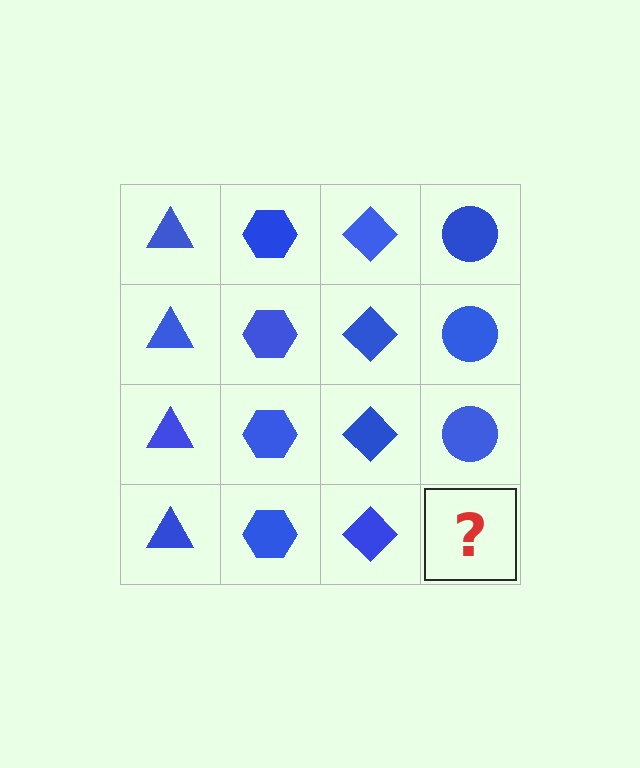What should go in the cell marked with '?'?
The missing cell should contain a blue circle.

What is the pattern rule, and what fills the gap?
The rule is that each column has a consistent shape. The gap should be filled with a blue circle.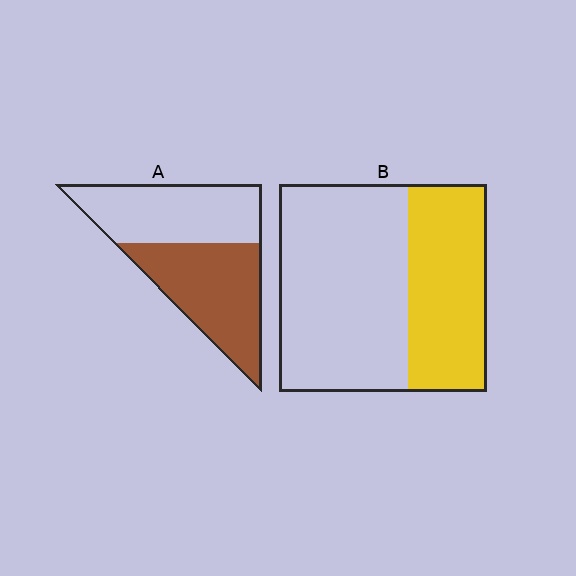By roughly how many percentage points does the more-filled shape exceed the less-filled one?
By roughly 15 percentage points (A over B).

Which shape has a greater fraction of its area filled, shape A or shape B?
Shape A.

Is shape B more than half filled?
No.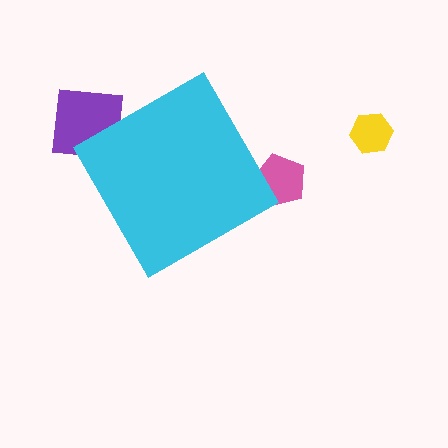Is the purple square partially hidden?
Yes, the purple square is partially hidden behind the cyan diamond.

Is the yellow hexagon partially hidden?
No, the yellow hexagon is fully visible.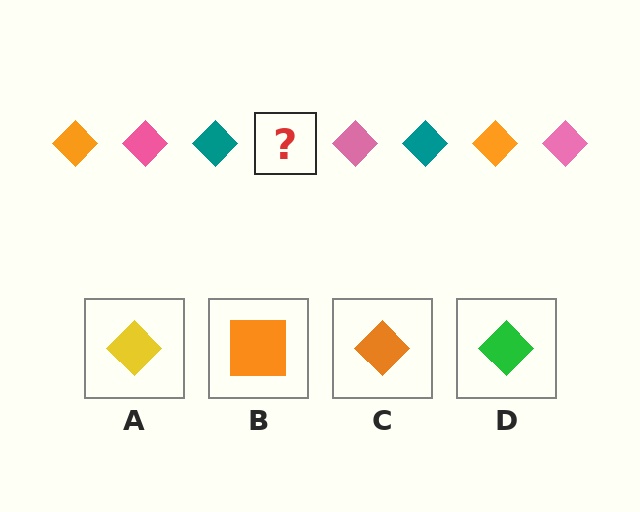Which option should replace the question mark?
Option C.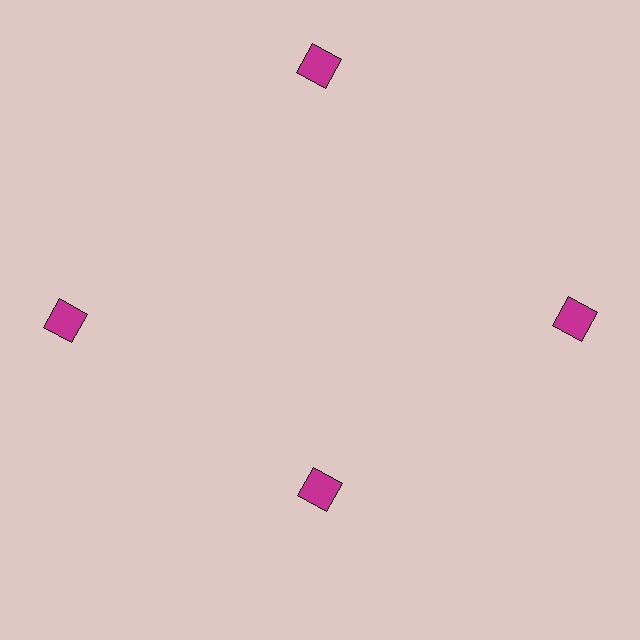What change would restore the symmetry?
The symmetry would be restored by moving it outward, back onto the ring so that all 4 squares sit at equal angles and equal distance from the center.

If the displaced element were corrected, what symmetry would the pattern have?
It would have 4-fold rotational symmetry — the pattern would map onto itself every 90 degrees.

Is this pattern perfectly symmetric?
No. The 4 magenta squares are arranged in a ring, but one element near the 6 o'clock position is pulled inward toward the center, breaking the 4-fold rotational symmetry.